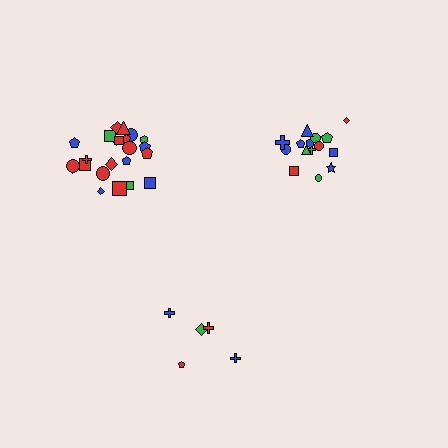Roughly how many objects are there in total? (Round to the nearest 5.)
Roughly 45 objects in total.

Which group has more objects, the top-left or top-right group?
The top-left group.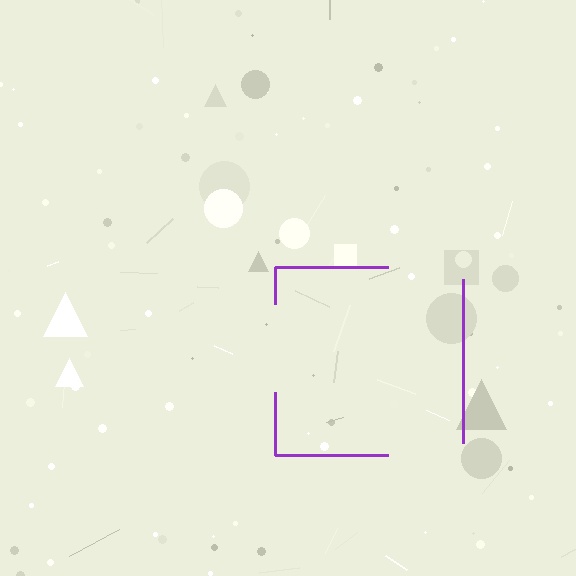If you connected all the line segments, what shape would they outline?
They would outline a square.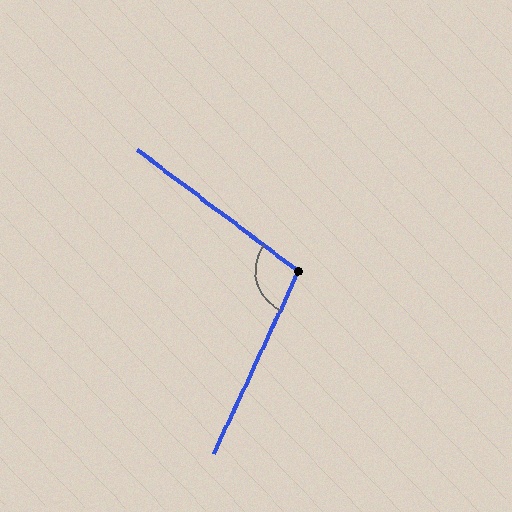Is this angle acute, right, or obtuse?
It is obtuse.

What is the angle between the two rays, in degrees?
Approximately 102 degrees.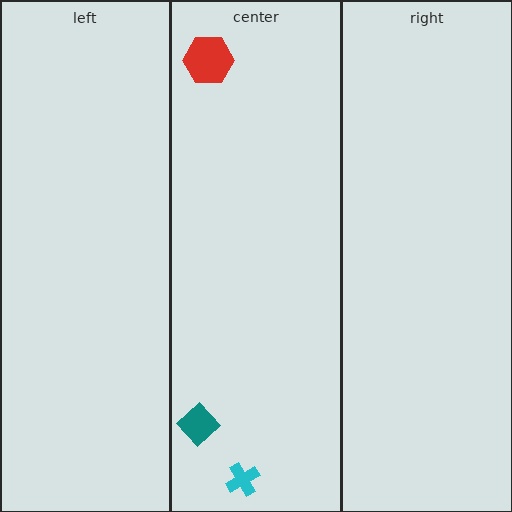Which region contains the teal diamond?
The center region.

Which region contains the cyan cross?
The center region.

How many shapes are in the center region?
3.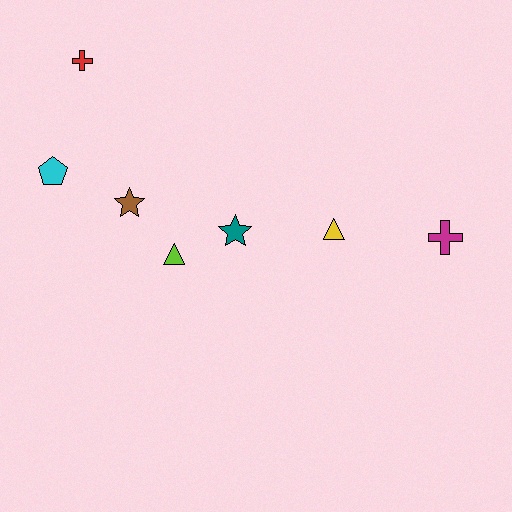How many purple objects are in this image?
There are no purple objects.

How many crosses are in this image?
There are 2 crosses.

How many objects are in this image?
There are 7 objects.